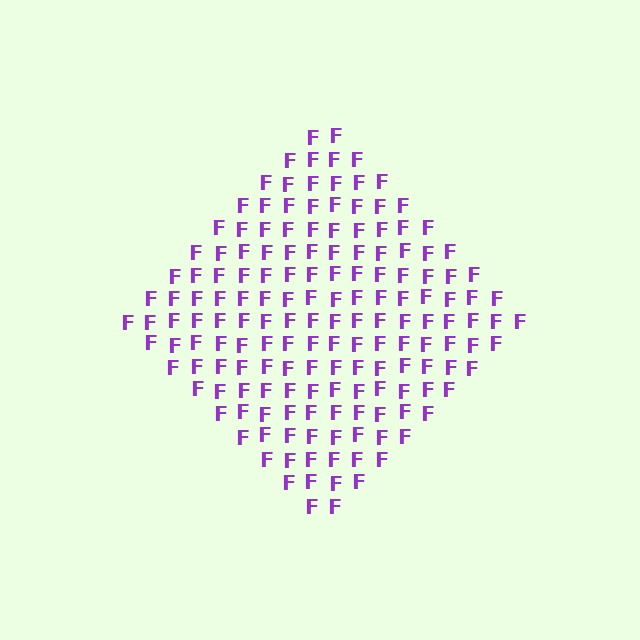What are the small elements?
The small elements are letter F's.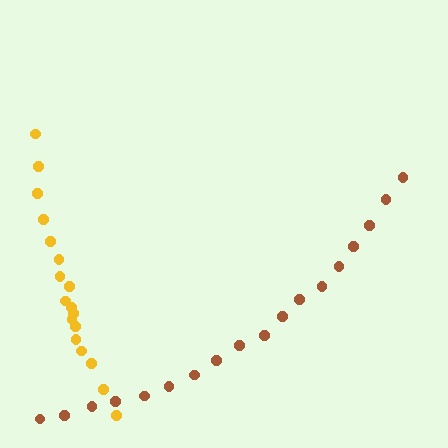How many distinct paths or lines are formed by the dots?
There are 2 distinct paths.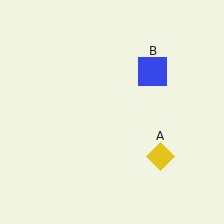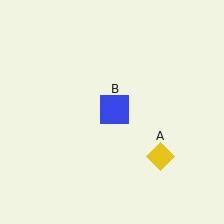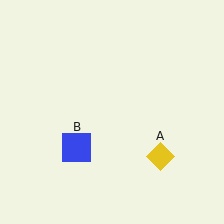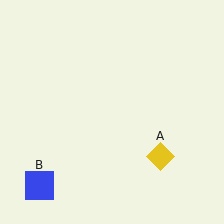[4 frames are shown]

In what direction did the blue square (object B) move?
The blue square (object B) moved down and to the left.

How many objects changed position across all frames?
1 object changed position: blue square (object B).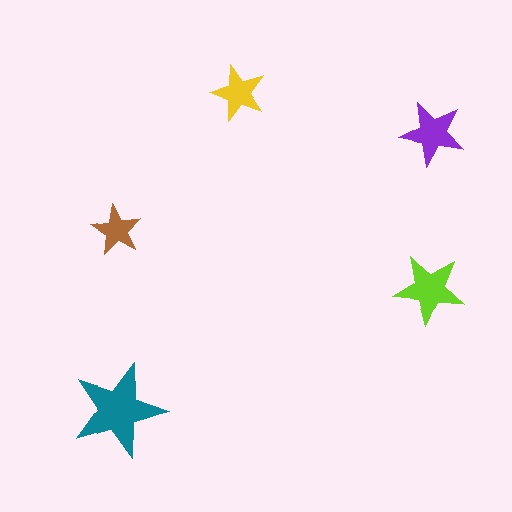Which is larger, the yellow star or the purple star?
The purple one.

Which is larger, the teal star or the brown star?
The teal one.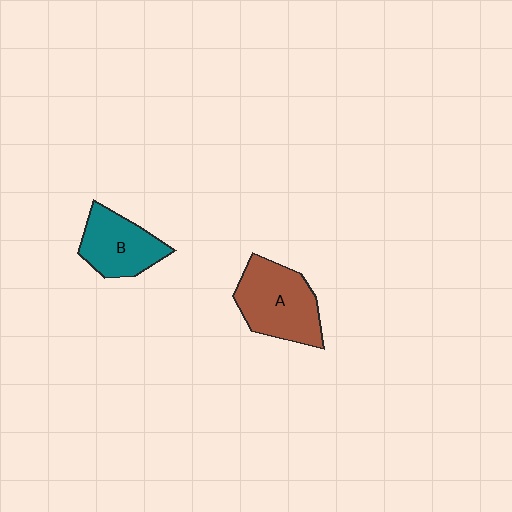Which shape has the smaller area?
Shape B (teal).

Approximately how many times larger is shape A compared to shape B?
Approximately 1.3 times.